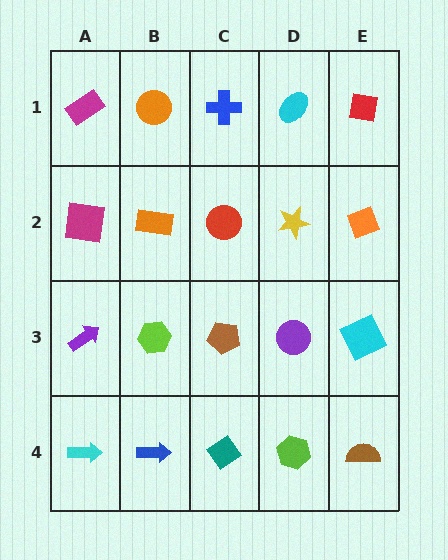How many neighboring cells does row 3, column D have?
4.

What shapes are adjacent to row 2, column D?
A cyan ellipse (row 1, column D), a purple circle (row 3, column D), a red circle (row 2, column C), an orange diamond (row 2, column E).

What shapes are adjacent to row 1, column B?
An orange rectangle (row 2, column B), a magenta rectangle (row 1, column A), a blue cross (row 1, column C).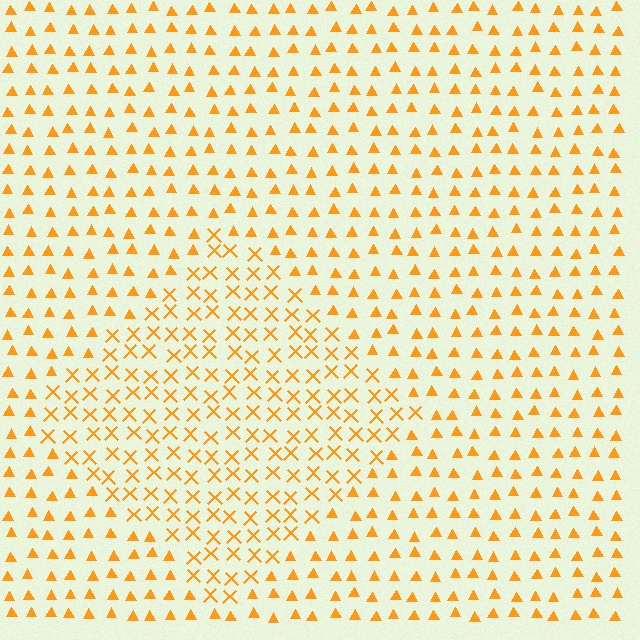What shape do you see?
I see a diamond.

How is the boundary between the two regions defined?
The boundary is defined by a change in element shape: X marks inside vs. triangles outside. All elements share the same color and spacing.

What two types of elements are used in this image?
The image uses X marks inside the diamond region and triangles outside it.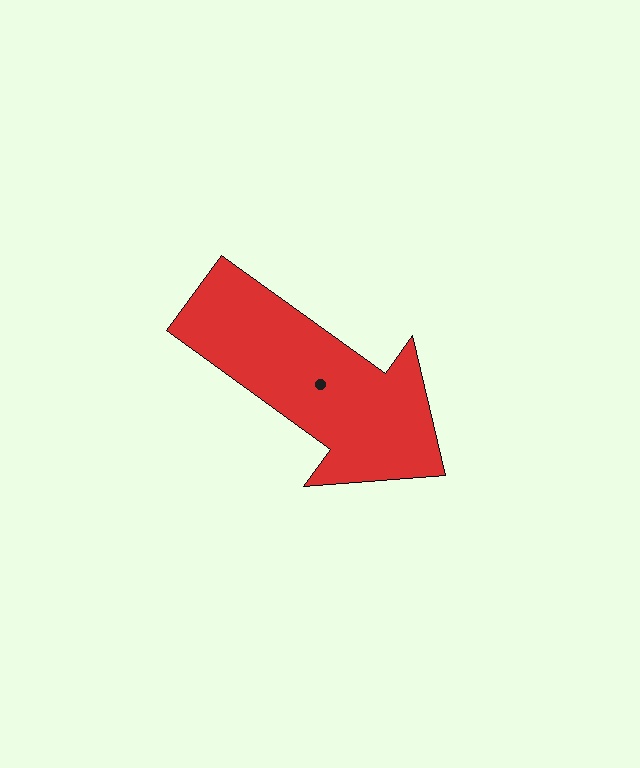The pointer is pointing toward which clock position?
Roughly 4 o'clock.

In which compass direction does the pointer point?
Southeast.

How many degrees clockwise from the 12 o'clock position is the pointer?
Approximately 126 degrees.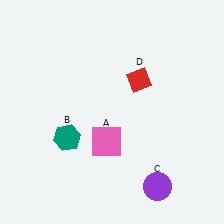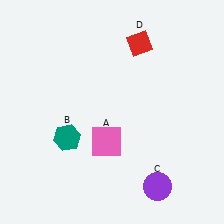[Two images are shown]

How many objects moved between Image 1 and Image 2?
1 object moved between the two images.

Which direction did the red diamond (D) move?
The red diamond (D) moved up.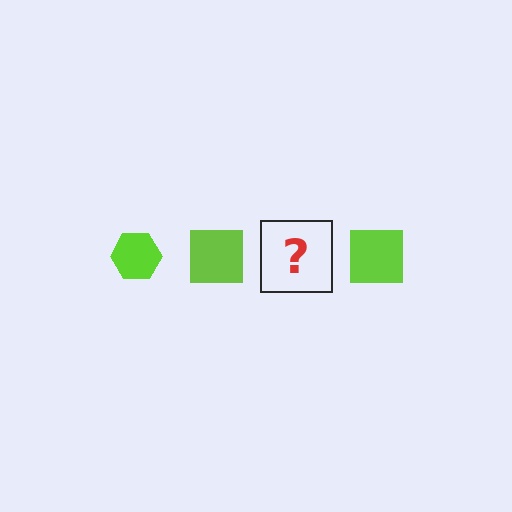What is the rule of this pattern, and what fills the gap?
The rule is that the pattern cycles through hexagon, square shapes in lime. The gap should be filled with a lime hexagon.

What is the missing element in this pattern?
The missing element is a lime hexagon.